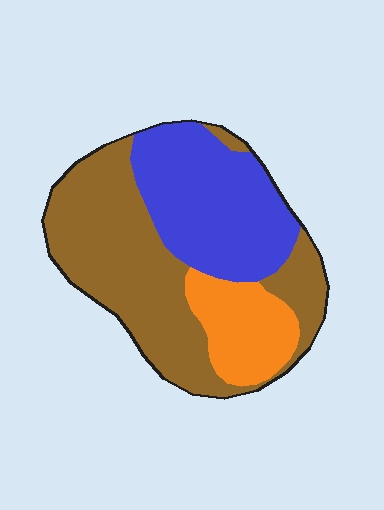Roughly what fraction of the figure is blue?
Blue covers about 35% of the figure.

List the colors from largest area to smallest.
From largest to smallest: brown, blue, orange.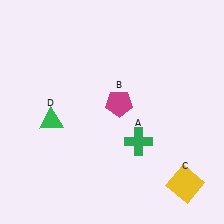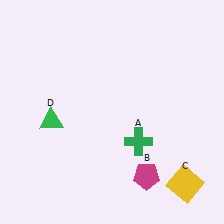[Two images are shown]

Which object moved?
The magenta pentagon (B) moved down.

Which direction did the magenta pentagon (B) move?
The magenta pentagon (B) moved down.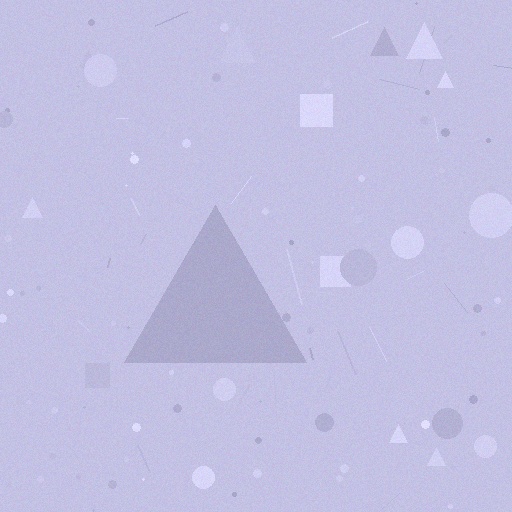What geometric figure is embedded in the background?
A triangle is embedded in the background.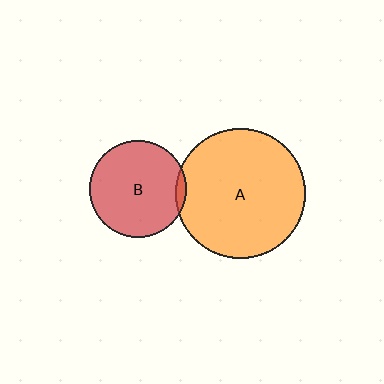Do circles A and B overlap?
Yes.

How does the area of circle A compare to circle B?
Approximately 1.8 times.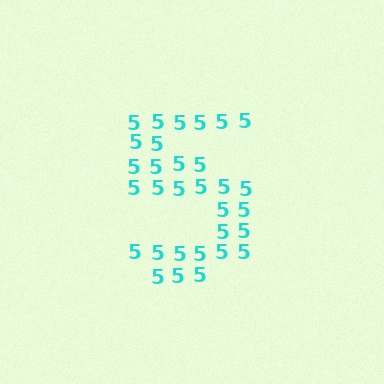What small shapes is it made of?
It is made of small digit 5's.